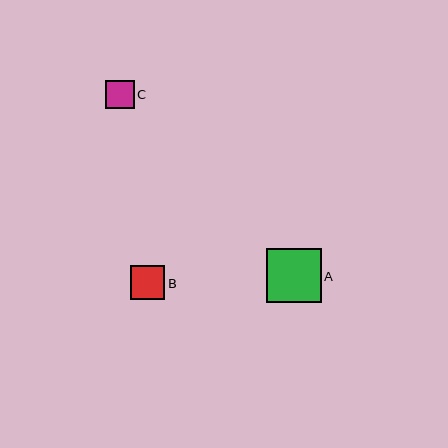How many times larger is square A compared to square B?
Square A is approximately 1.6 times the size of square B.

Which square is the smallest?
Square C is the smallest with a size of approximately 28 pixels.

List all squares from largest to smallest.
From largest to smallest: A, B, C.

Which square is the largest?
Square A is the largest with a size of approximately 54 pixels.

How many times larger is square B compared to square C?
Square B is approximately 1.2 times the size of square C.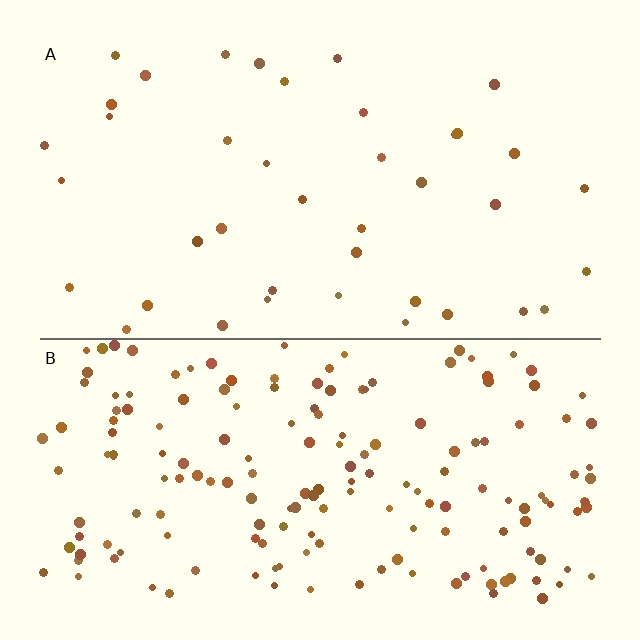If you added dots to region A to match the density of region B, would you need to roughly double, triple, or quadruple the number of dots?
Approximately quadruple.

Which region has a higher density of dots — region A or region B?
B (the bottom).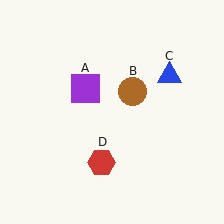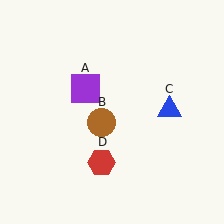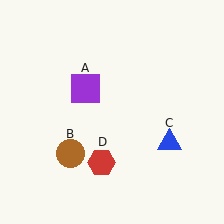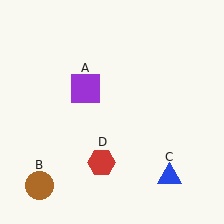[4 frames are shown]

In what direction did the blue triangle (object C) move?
The blue triangle (object C) moved down.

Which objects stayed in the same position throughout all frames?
Purple square (object A) and red hexagon (object D) remained stationary.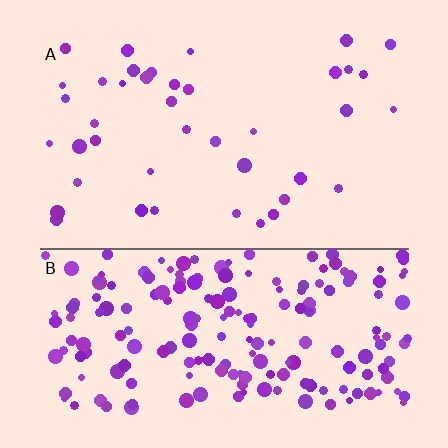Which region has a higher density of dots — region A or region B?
B (the bottom).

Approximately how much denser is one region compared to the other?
Approximately 5.1× — region B over region A.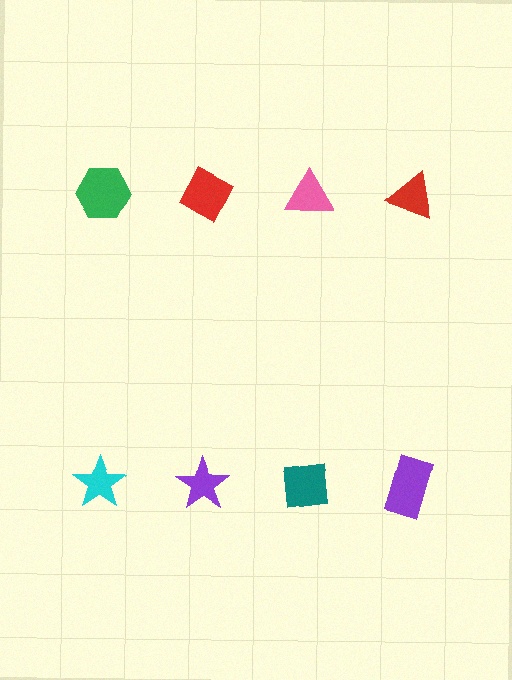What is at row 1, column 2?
A red diamond.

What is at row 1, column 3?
A pink triangle.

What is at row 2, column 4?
A purple rectangle.